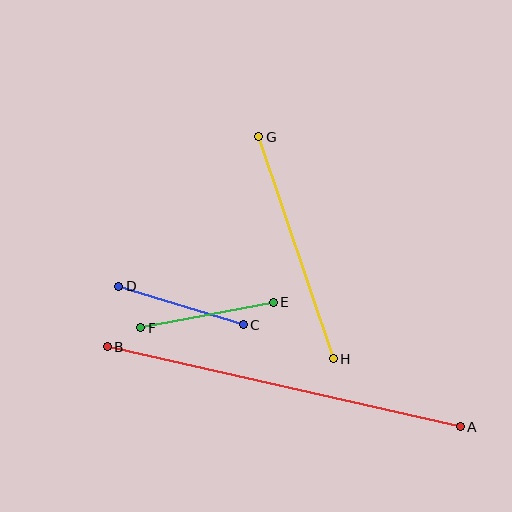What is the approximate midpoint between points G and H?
The midpoint is at approximately (296, 248) pixels.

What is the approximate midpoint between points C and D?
The midpoint is at approximately (181, 305) pixels.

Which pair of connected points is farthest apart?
Points A and B are farthest apart.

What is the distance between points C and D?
The distance is approximately 130 pixels.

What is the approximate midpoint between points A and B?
The midpoint is at approximately (284, 387) pixels.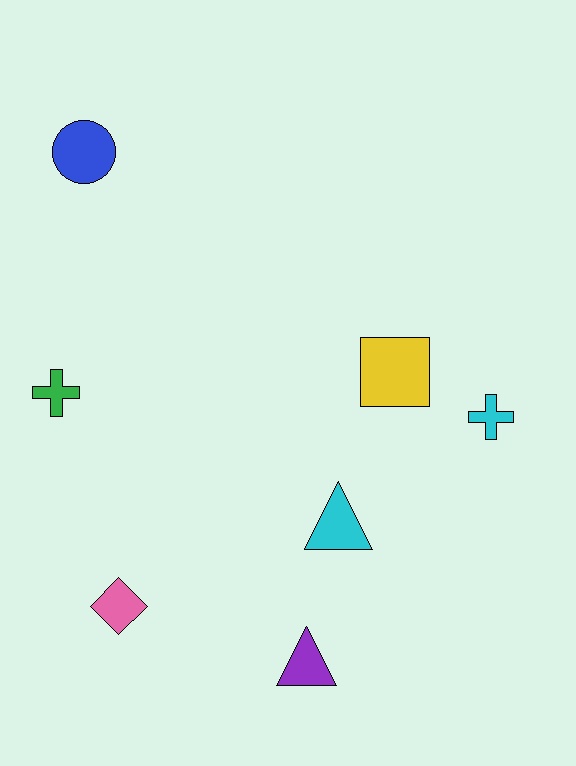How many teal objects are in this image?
There are no teal objects.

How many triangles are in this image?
There are 2 triangles.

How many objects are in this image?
There are 7 objects.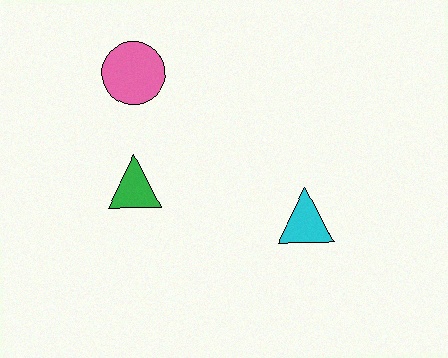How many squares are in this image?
There are no squares.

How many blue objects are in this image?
There are no blue objects.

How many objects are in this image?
There are 3 objects.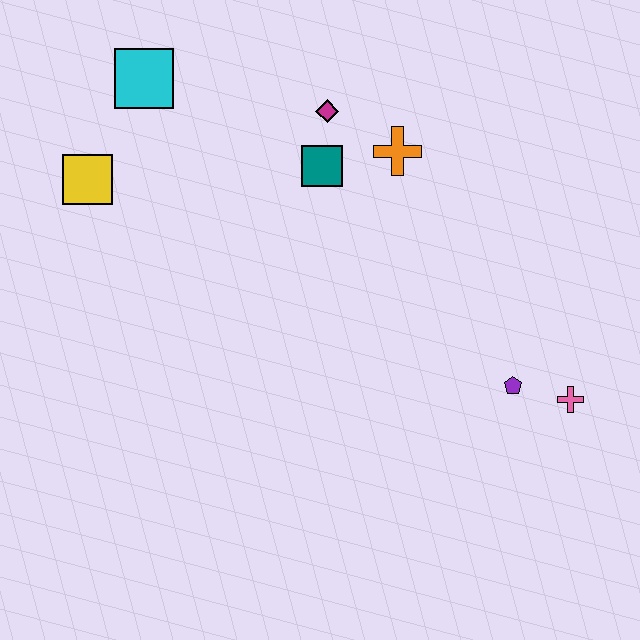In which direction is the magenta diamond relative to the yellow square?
The magenta diamond is to the right of the yellow square.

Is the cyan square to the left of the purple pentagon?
Yes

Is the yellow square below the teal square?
Yes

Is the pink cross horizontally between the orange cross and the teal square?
No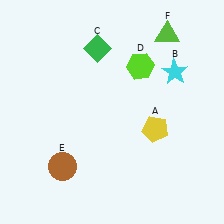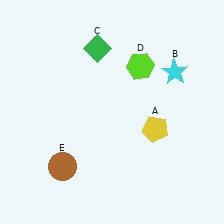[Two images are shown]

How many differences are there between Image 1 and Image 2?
There is 1 difference between the two images.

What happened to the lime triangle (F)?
The lime triangle (F) was removed in Image 2. It was in the top-right area of Image 1.